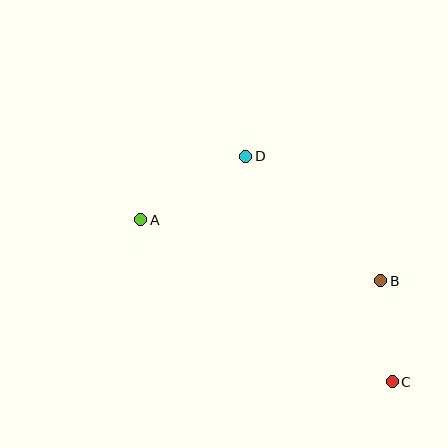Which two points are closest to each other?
Points B and C are closest to each other.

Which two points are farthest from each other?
Points A and C are farthest from each other.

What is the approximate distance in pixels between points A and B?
The distance between A and B is approximately 247 pixels.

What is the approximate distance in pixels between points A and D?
The distance between A and D is approximately 123 pixels.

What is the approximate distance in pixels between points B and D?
The distance between B and D is approximately 184 pixels.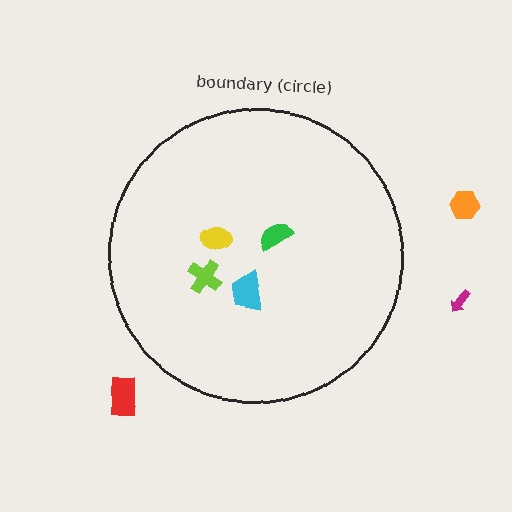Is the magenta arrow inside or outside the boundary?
Outside.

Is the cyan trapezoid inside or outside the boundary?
Inside.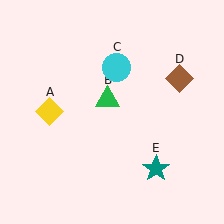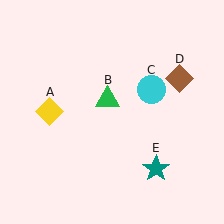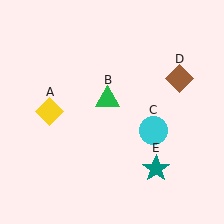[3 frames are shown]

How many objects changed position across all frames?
1 object changed position: cyan circle (object C).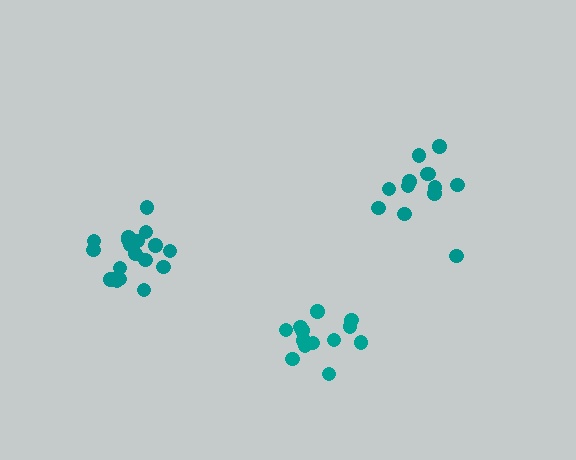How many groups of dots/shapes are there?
There are 3 groups.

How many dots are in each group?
Group 1: 19 dots, Group 2: 13 dots, Group 3: 13 dots (45 total).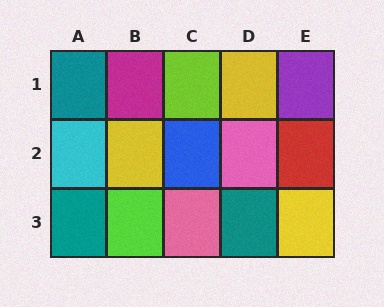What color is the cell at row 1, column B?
Magenta.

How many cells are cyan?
1 cell is cyan.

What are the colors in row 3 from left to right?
Teal, lime, pink, teal, yellow.